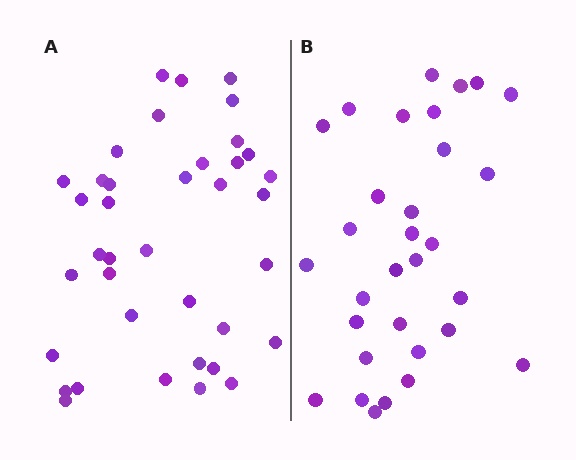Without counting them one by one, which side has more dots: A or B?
Region A (the left region) has more dots.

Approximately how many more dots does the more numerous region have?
Region A has roughly 8 or so more dots than region B.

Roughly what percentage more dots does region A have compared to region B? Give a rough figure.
About 25% more.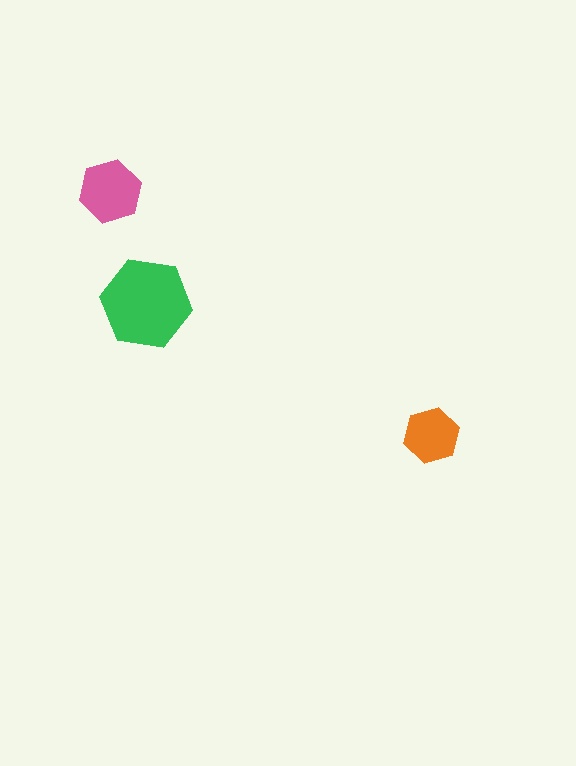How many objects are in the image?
There are 3 objects in the image.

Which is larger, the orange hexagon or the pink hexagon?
The pink one.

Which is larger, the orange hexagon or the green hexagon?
The green one.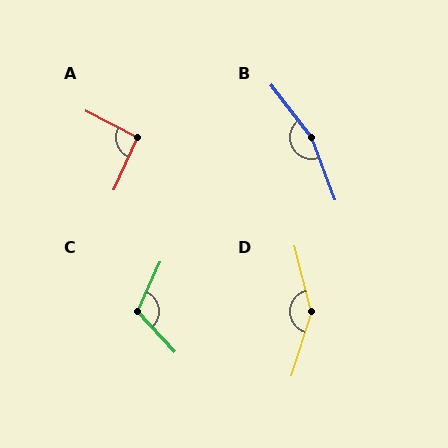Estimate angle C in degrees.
Approximately 112 degrees.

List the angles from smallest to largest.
A (94°), C (112°), D (148°), B (163°).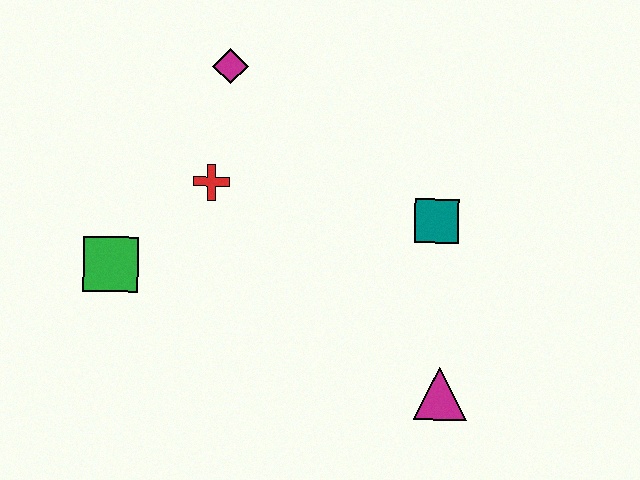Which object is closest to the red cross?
The magenta diamond is closest to the red cross.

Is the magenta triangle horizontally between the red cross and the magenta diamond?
No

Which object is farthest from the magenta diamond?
The magenta triangle is farthest from the magenta diamond.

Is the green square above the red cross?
No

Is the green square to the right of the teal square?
No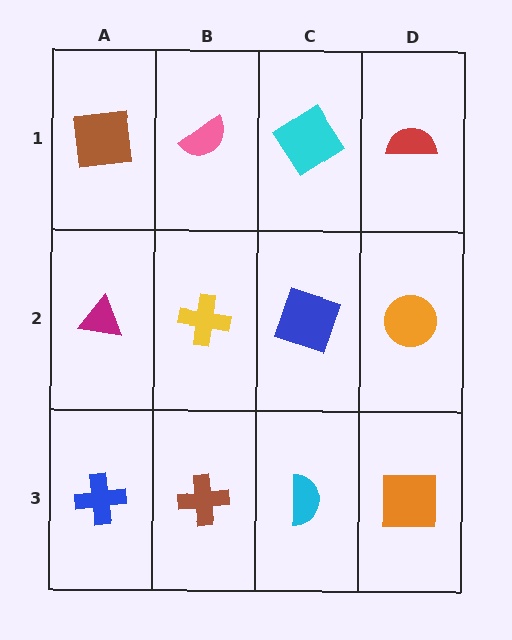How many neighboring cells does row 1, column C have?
3.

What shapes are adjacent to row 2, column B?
A pink semicircle (row 1, column B), a brown cross (row 3, column B), a magenta triangle (row 2, column A), a blue square (row 2, column C).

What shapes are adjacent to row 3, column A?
A magenta triangle (row 2, column A), a brown cross (row 3, column B).